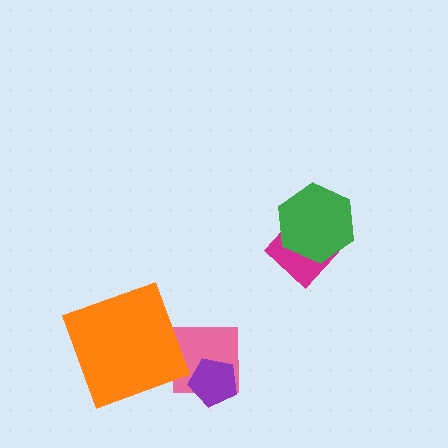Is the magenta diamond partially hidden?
Yes, it is partially covered by another shape.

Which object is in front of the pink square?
The purple pentagon is in front of the pink square.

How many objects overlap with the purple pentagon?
1 object overlaps with the purple pentagon.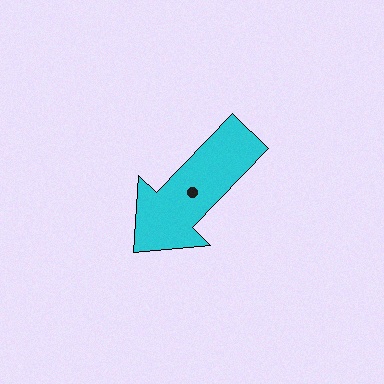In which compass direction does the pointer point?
Southwest.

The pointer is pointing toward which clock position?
Roughly 7 o'clock.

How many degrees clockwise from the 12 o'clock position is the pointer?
Approximately 224 degrees.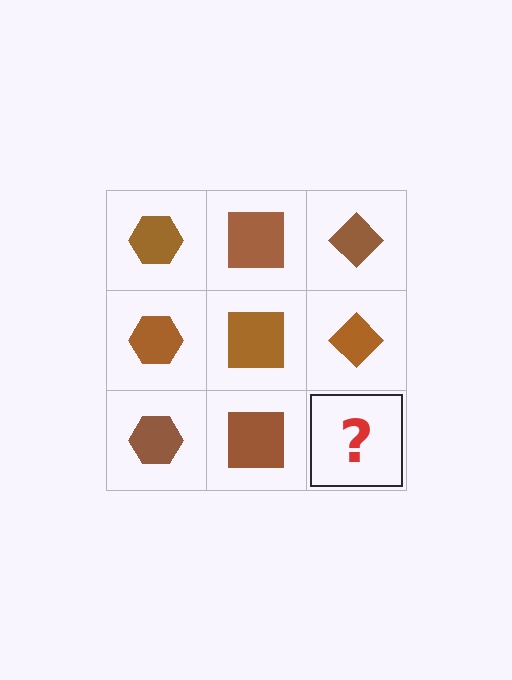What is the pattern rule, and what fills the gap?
The rule is that each column has a consistent shape. The gap should be filled with a brown diamond.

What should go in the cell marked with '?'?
The missing cell should contain a brown diamond.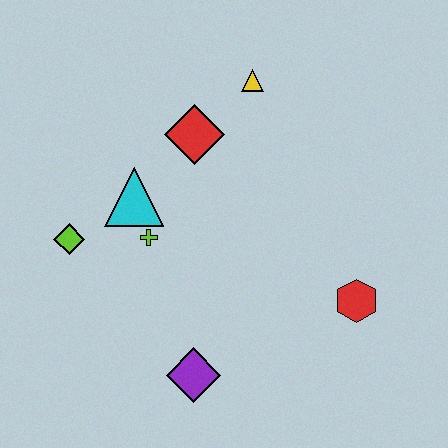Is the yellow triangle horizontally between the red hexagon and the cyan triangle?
Yes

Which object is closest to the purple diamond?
The lime cross is closest to the purple diamond.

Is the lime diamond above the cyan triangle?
No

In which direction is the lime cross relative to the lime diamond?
The lime cross is to the right of the lime diamond.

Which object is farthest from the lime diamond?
The red hexagon is farthest from the lime diamond.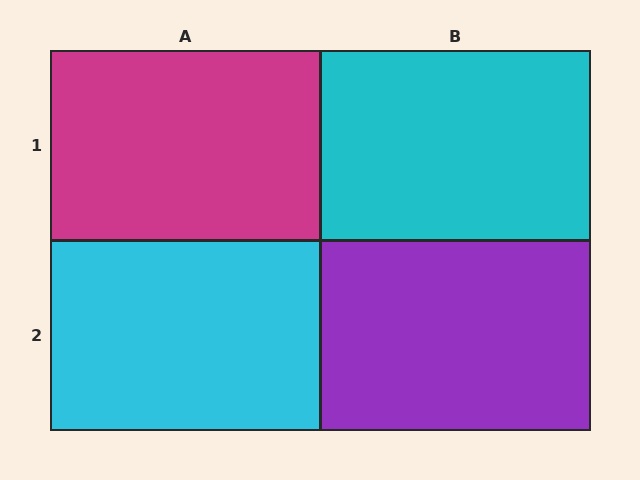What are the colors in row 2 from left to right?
Cyan, purple.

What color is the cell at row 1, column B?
Cyan.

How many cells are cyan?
2 cells are cyan.